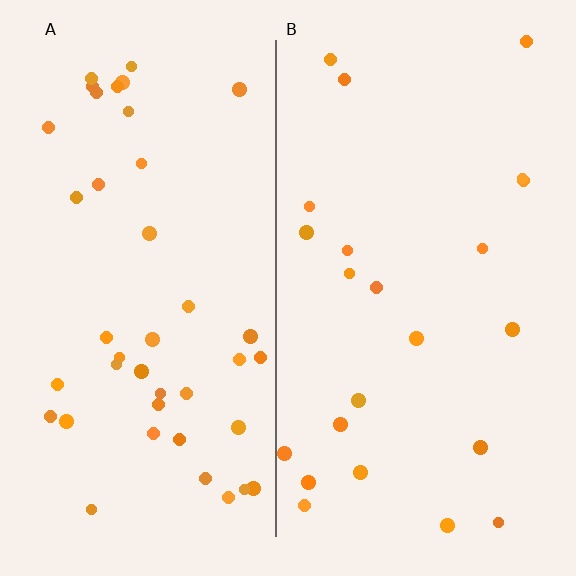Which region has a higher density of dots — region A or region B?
A (the left).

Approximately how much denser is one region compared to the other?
Approximately 1.8× — region A over region B.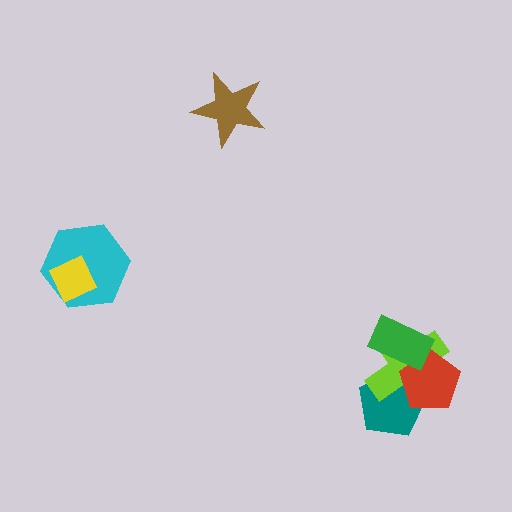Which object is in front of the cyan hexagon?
The yellow diamond is in front of the cyan hexagon.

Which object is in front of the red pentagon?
The green rectangle is in front of the red pentagon.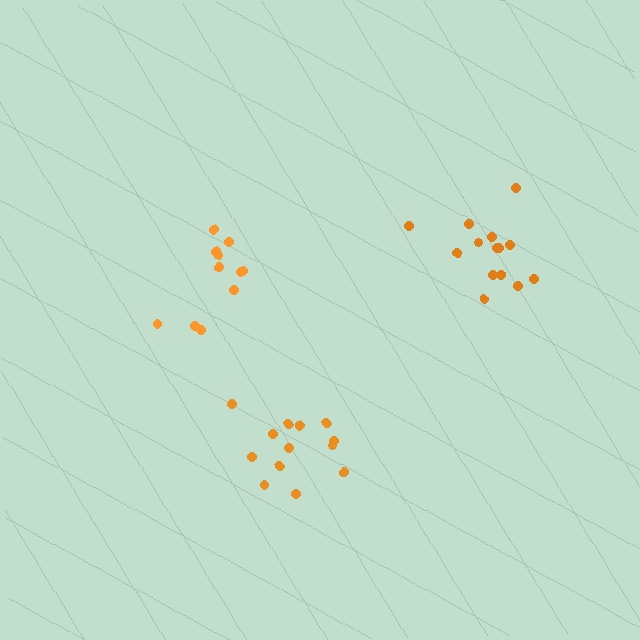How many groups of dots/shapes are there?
There are 3 groups.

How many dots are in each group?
Group 1: 14 dots, Group 2: 13 dots, Group 3: 11 dots (38 total).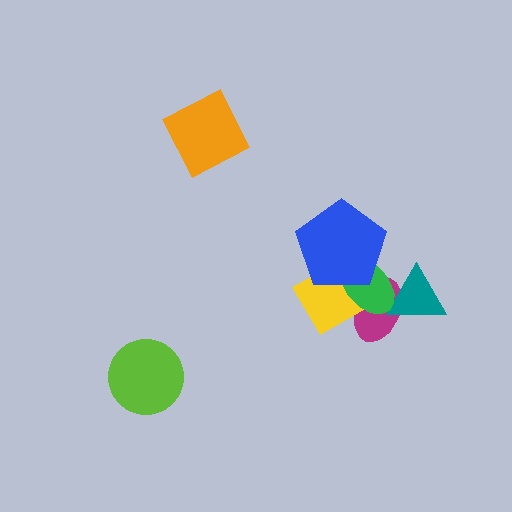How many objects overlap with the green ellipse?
4 objects overlap with the green ellipse.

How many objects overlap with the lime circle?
0 objects overlap with the lime circle.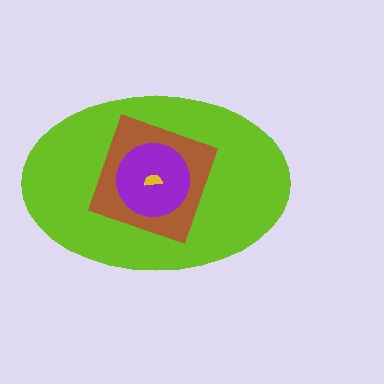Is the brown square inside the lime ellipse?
Yes.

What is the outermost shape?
The lime ellipse.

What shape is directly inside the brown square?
The purple circle.